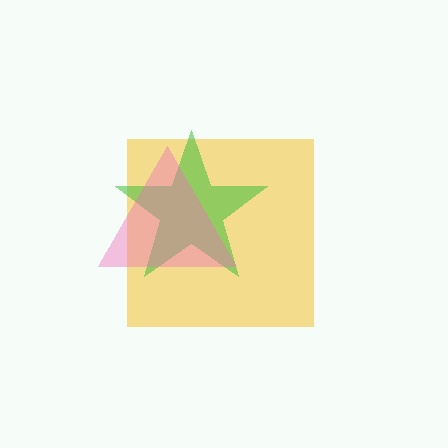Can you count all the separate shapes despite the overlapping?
Yes, there are 3 separate shapes.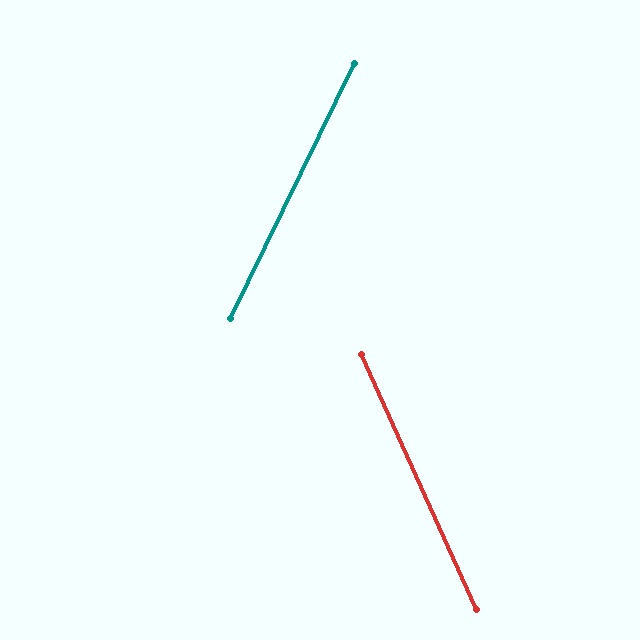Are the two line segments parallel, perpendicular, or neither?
Neither parallel nor perpendicular — they differ by about 50°.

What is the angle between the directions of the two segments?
Approximately 50 degrees.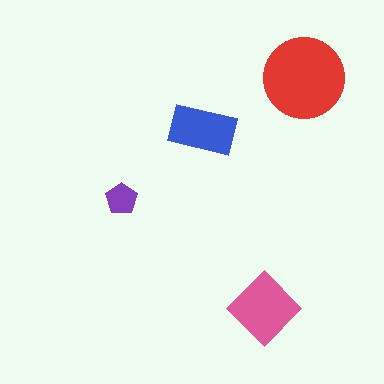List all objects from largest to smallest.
The red circle, the pink diamond, the blue rectangle, the purple pentagon.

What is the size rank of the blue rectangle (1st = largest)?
3rd.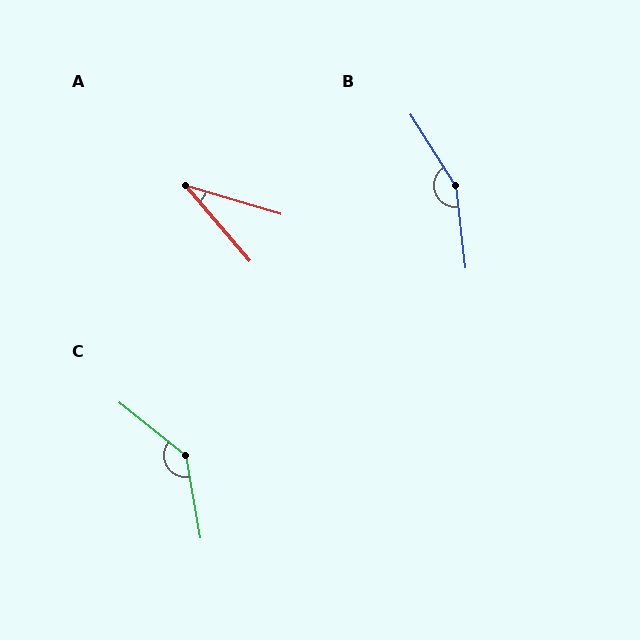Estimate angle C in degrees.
Approximately 139 degrees.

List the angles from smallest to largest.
A (33°), C (139°), B (154°).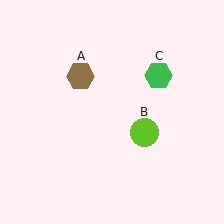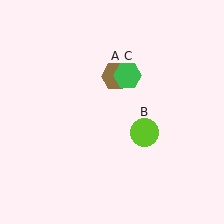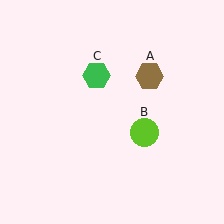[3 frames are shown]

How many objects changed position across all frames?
2 objects changed position: brown hexagon (object A), green hexagon (object C).